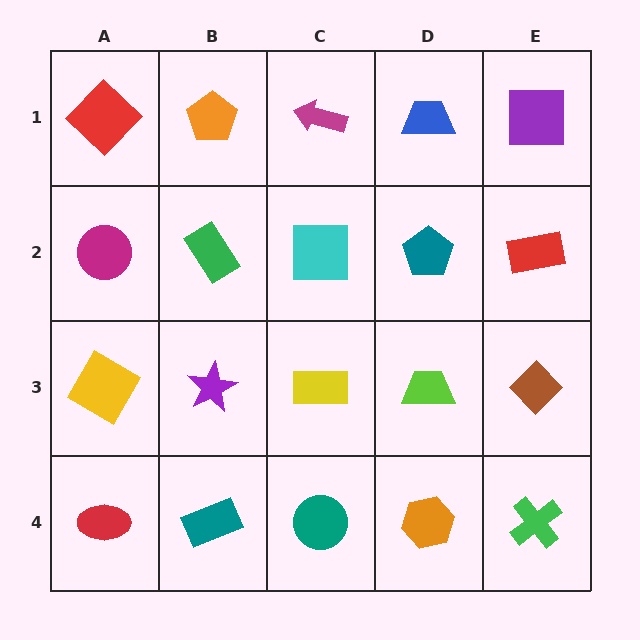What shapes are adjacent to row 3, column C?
A cyan square (row 2, column C), a teal circle (row 4, column C), a purple star (row 3, column B), a lime trapezoid (row 3, column D).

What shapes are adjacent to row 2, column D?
A blue trapezoid (row 1, column D), a lime trapezoid (row 3, column D), a cyan square (row 2, column C), a red rectangle (row 2, column E).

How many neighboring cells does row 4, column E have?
2.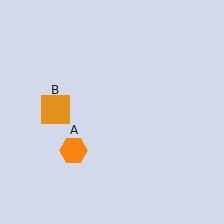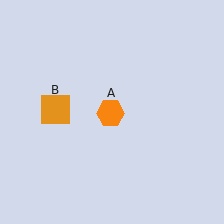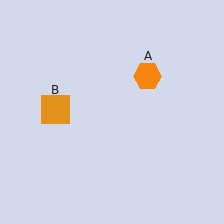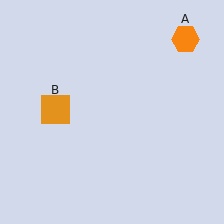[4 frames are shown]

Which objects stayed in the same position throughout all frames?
Orange square (object B) remained stationary.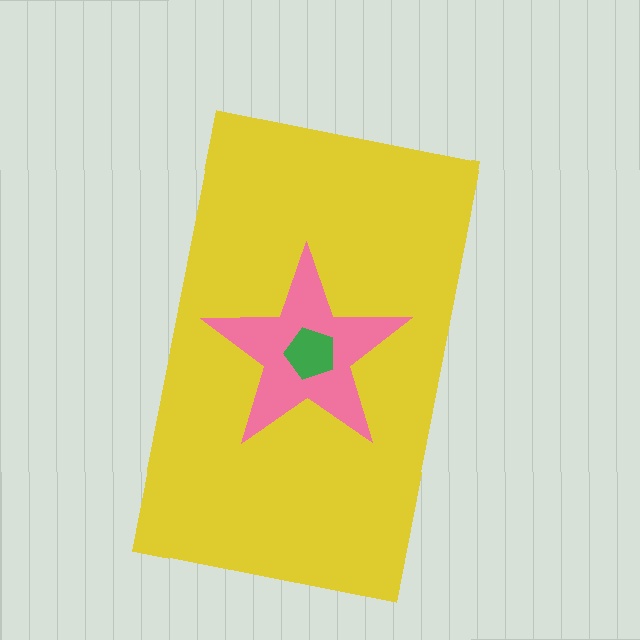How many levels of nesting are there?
3.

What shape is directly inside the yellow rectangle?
The pink star.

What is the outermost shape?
The yellow rectangle.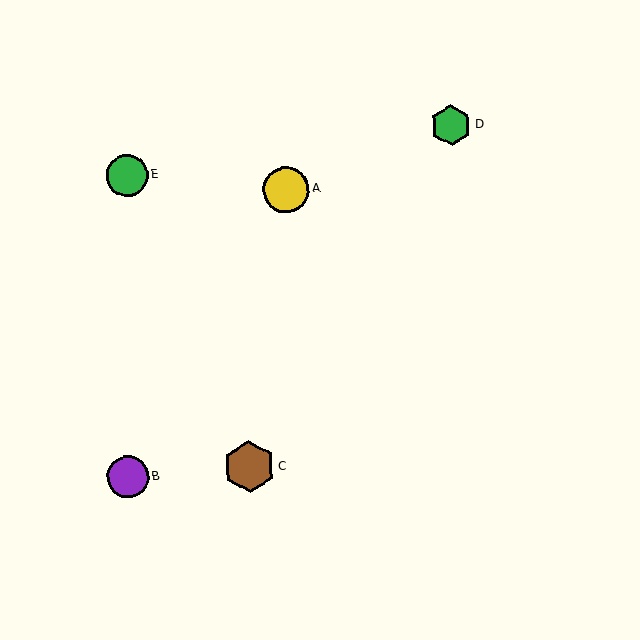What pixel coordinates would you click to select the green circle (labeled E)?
Click at (127, 175) to select the green circle E.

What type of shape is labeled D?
Shape D is a green hexagon.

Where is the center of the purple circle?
The center of the purple circle is at (128, 477).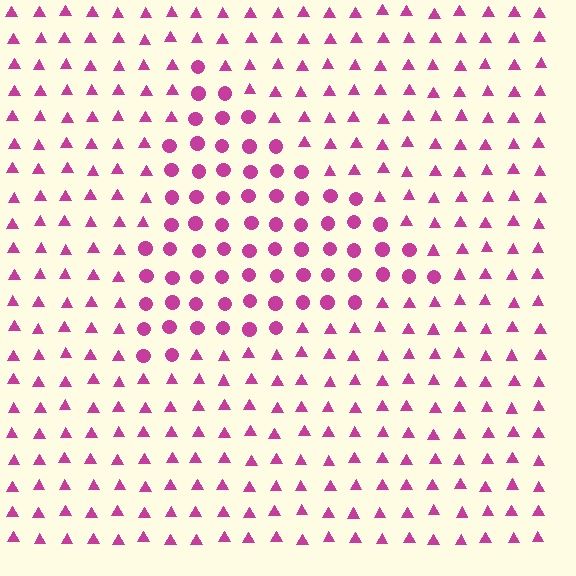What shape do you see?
I see a triangle.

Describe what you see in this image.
The image is filled with small magenta elements arranged in a uniform grid. A triangle-shaped region contains circles, while the surrounding area contains triangles. The boundary is defined purely by the change in element shape.